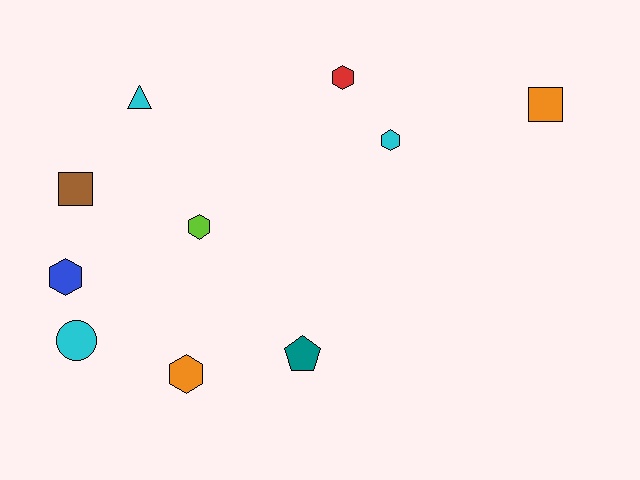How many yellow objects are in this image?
There are no yellow objects.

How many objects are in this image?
There are 10 objects.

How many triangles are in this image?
There is 1 triangle.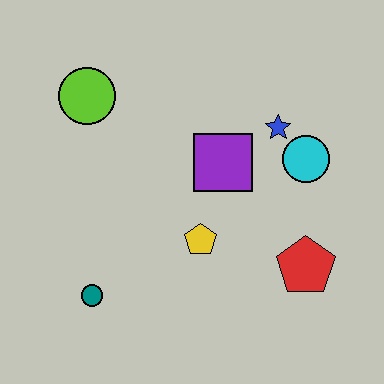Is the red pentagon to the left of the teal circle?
No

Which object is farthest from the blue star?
The teal circle is farthest from the blue star.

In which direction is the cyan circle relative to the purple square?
The cyan circle is to the right of the purple square.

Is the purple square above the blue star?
No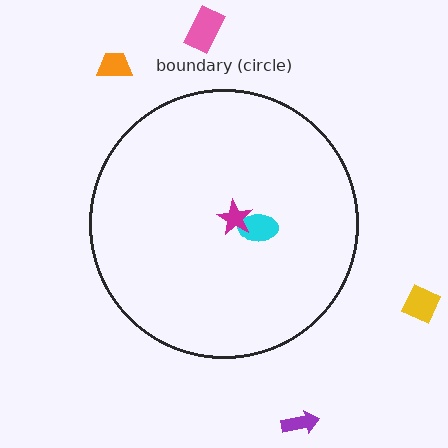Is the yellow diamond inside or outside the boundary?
Outside.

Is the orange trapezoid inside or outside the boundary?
Outside.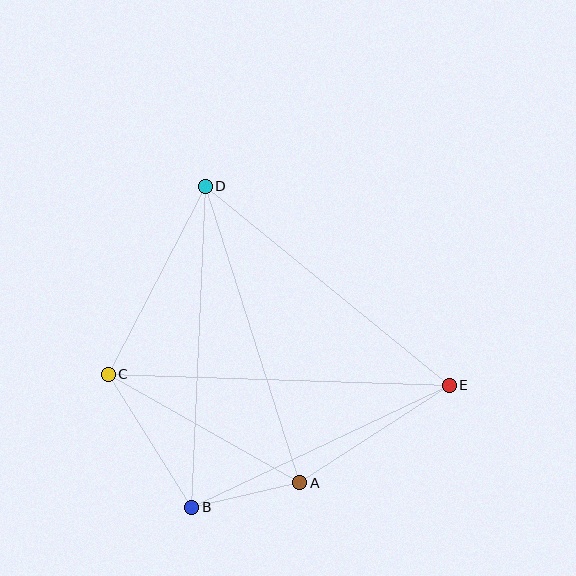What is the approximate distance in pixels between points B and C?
The distance between B and C is approximately 157 pixels.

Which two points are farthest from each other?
Points C and E are farthest from each other.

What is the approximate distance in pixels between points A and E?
The distance between A and E is approximately 178 pixels.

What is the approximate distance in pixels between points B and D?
The distance between B and D is approximately 321 pixels.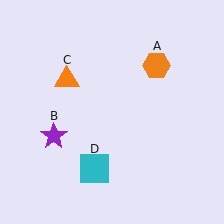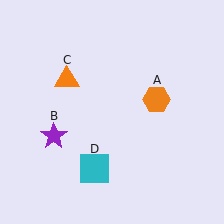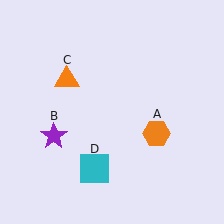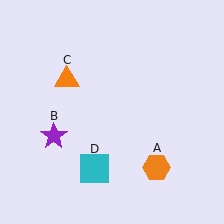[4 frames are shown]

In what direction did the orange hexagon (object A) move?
The orange hexagon (object A) moved down.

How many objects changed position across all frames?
1 object changed position: orange hexagon (object A).